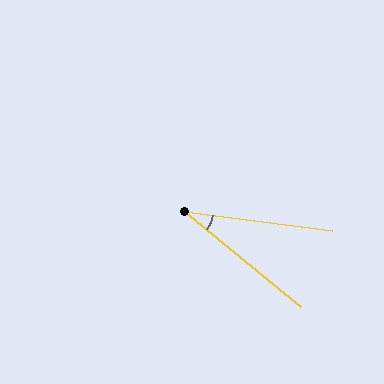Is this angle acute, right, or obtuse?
It is acute.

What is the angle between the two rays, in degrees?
Approximately 32 degrees.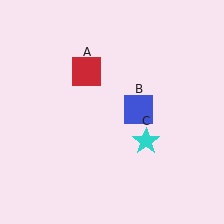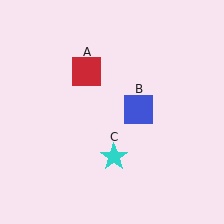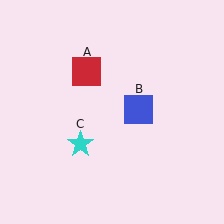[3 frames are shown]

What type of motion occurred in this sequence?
The cyan star (object C) rotated clockwise around the center of the scene.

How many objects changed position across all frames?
1 object changed position: cyan star (object C).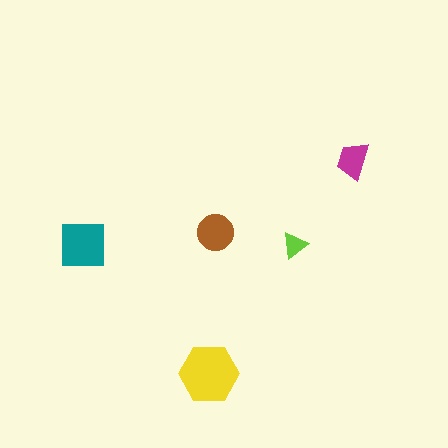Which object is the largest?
The yellow hexagon.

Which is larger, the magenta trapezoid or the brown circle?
The brown circle.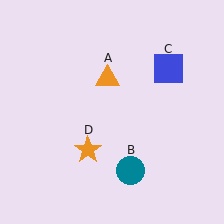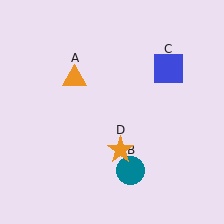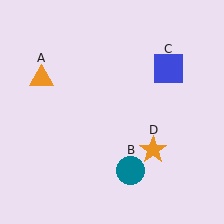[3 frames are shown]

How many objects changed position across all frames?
2 objects changed position: orange triangle (object A), orange star (object D).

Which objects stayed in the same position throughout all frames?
Teal circle (object B) and blue square (object C) remained stationary.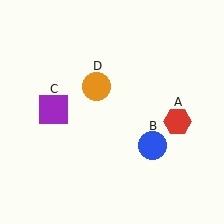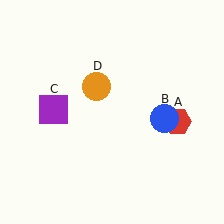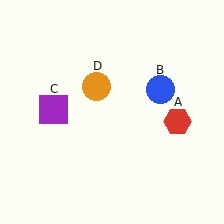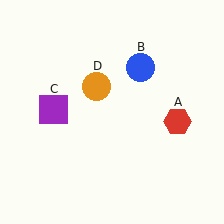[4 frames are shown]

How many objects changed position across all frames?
1 object changed position: blue circle (object B).